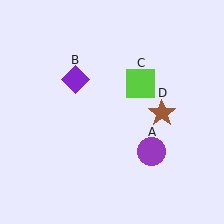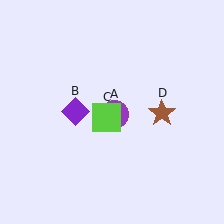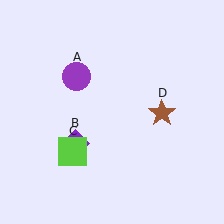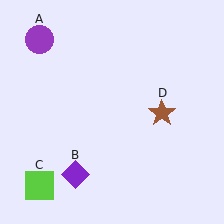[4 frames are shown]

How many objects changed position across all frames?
3 objects changed position: purple circle (object A), purple diamond (object B), lime square (object C).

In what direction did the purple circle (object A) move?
The purple circle (object A) moved up and to the left.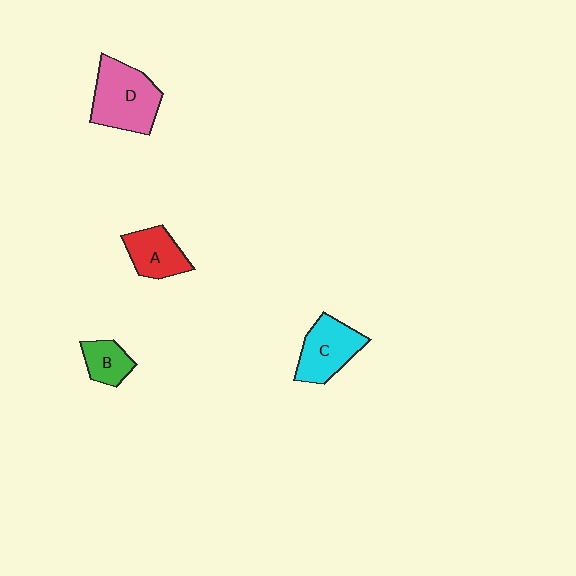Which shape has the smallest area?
Shape B (green).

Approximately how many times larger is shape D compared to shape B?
Approximately 2.3 times.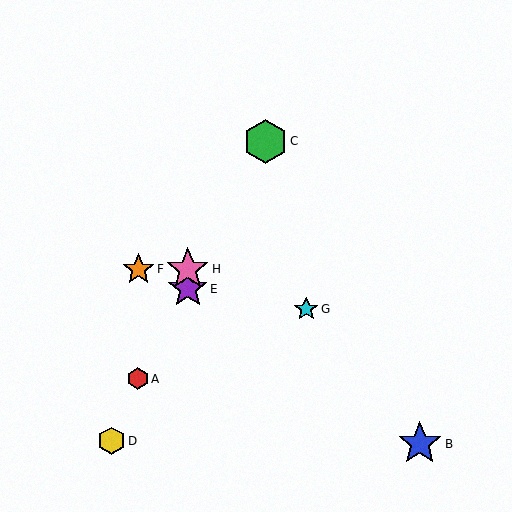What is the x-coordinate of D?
Object D is at x≈112.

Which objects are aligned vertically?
Objects E, H are aligned vertically.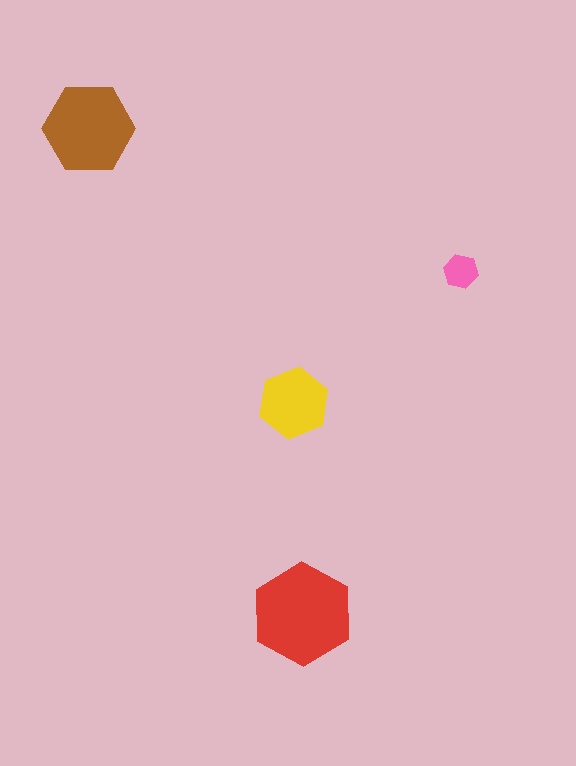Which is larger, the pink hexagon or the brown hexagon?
The brown one.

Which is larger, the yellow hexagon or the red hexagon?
The red one.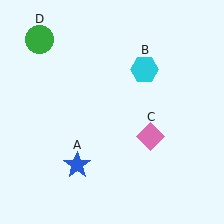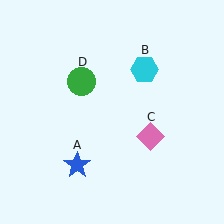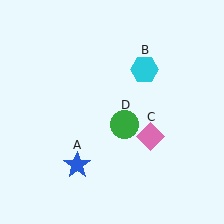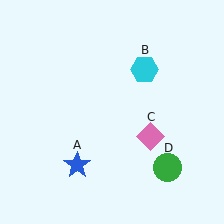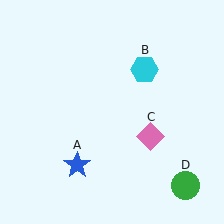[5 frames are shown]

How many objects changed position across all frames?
1 object changed position: green circle (object D).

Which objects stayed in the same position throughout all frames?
Blue star (object A) and cyan hexagon (object B) and pink diamond (object C) remained stationary.